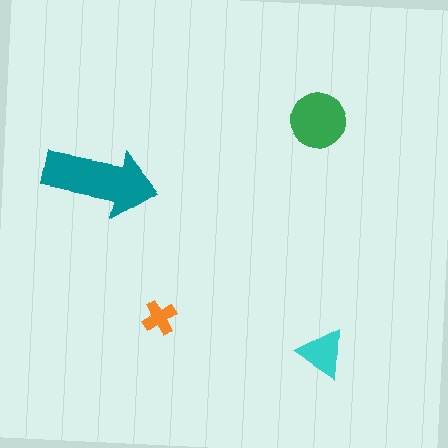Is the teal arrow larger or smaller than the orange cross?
Larger.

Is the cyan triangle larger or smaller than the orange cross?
Larger.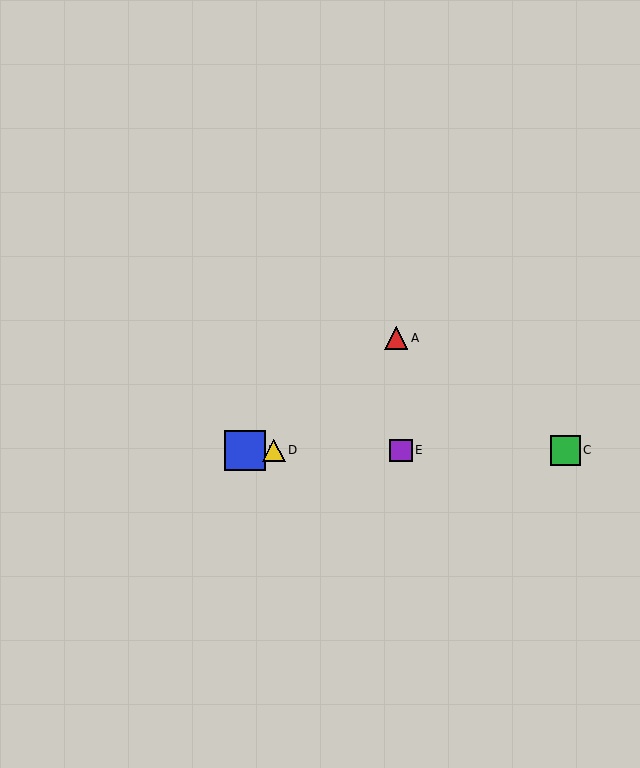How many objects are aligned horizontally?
4 objects (B, C, D, E) are aligned horizontally.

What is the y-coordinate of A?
Object A is at y≈338.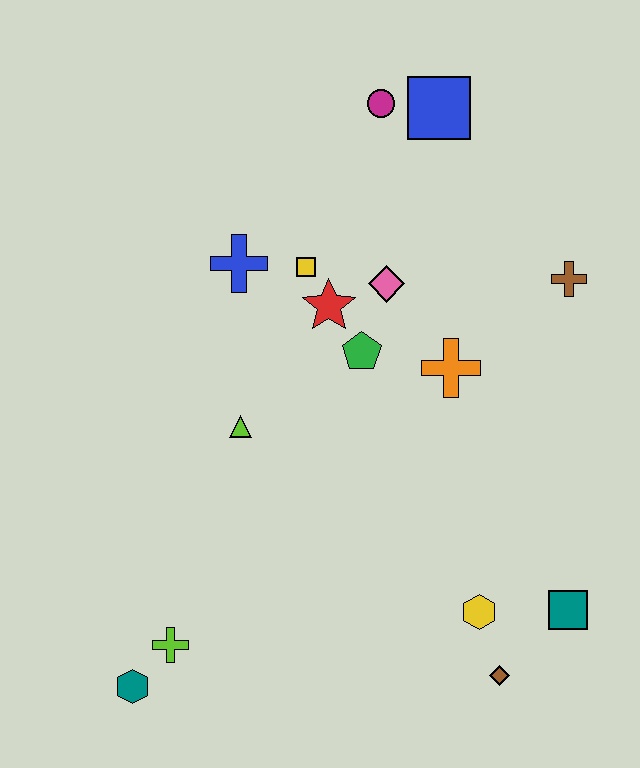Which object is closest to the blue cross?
The yellow square is closest to the blue cross.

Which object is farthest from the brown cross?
The teal hexagon is farthest from the brown cross.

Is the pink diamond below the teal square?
No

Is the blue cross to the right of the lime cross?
Yes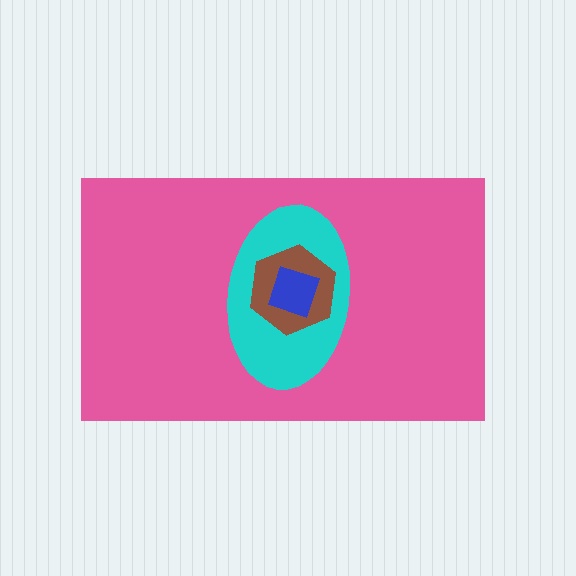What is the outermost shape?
The pink rectangle.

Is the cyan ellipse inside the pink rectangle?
Yes.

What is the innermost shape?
The blue square.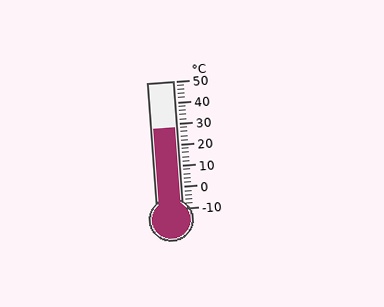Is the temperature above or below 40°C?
The temperature is below 40°C.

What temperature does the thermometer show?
The thermometer shows approximately 28°C.